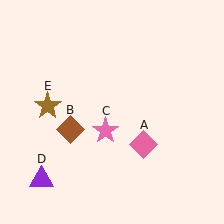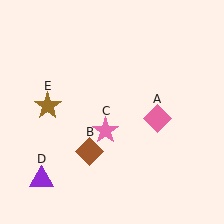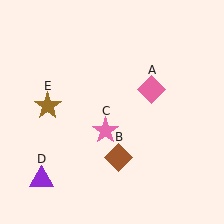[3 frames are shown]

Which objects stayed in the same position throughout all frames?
Pink star (object C) and purple triangle (object D) and brown star (object E) remained stationary.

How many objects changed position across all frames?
2 objects changed position: pink diamond (object A), brown diamond (object B).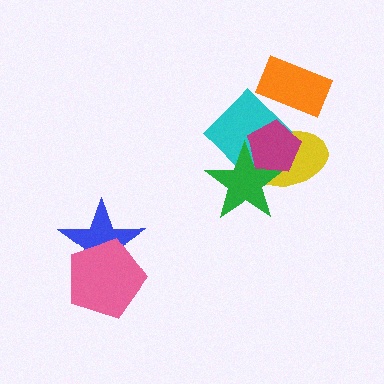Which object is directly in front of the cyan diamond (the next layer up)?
The green star is directly in front of the cyan diamond.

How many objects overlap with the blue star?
1 object overlaps with the blue star.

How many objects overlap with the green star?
3 objects overlap with the green star.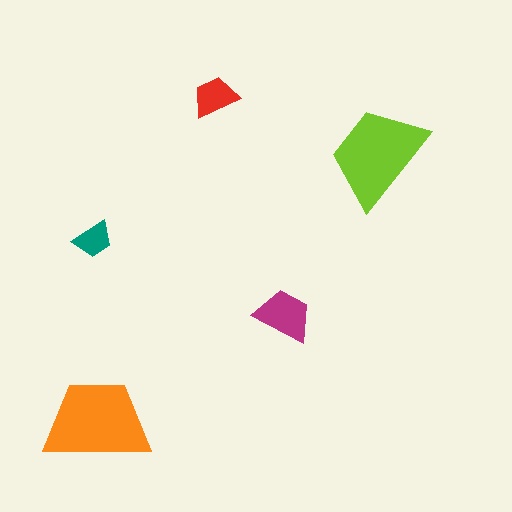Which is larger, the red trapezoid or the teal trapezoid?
The red one.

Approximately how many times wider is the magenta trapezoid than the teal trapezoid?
About 1.5 times wider.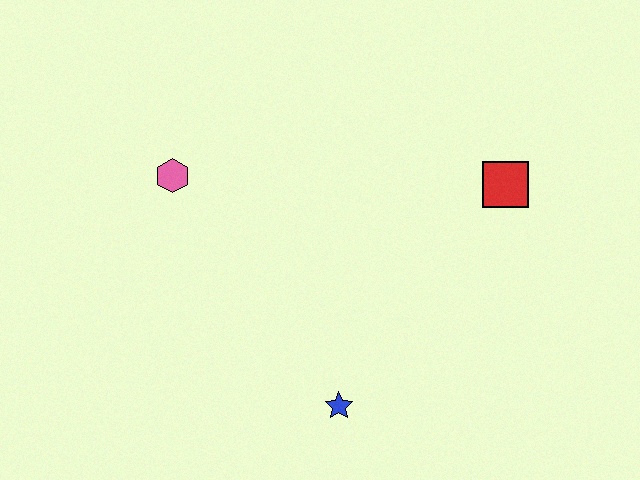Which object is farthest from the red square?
The pink hexagon is farthest from the red square.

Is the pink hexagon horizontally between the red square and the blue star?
No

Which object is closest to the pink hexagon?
The blue star is closest to the pink hexagon.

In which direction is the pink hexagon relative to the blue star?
The pink hexagon is above the blue star.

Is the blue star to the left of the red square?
Yes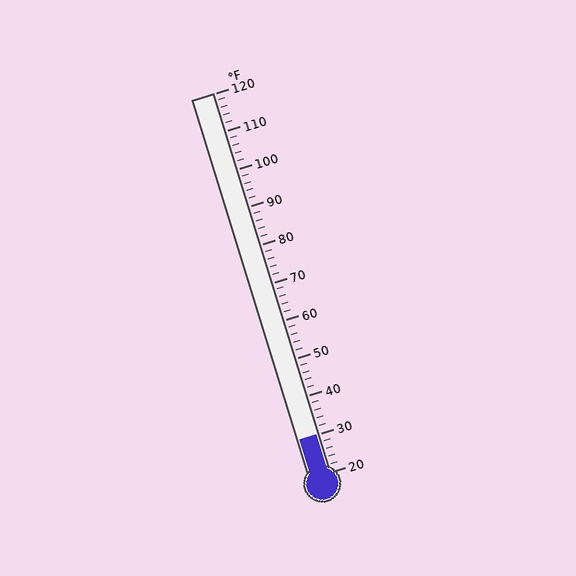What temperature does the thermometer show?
The thermometer shows approximately 30°F.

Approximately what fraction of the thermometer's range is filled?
The thermometer is filled to approximately 10% of its range.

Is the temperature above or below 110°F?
The temperature is below 110°F.